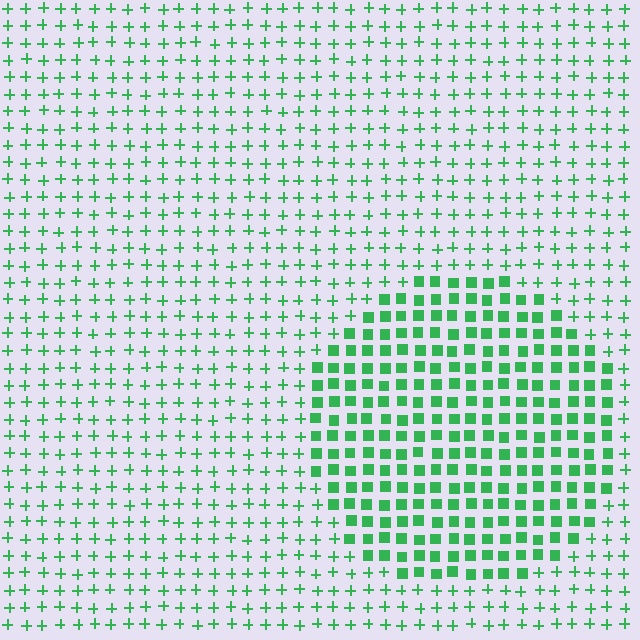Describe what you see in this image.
The image is filled with small green elements arranged in a uniform grid. A circle-shaped region contains squares, while the surrounding area contains plus signs. The boundary is defined purely by the change in element shape.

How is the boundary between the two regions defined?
The boundary is defined by a change in element shape: squares inside vs. plus signs outside. All elements share the same color and spacing.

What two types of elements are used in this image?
The image uses squares inside the circle region and plus signs outside it.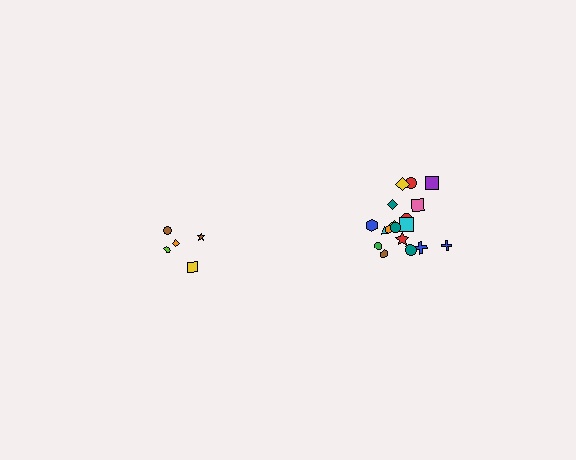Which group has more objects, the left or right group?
The right group.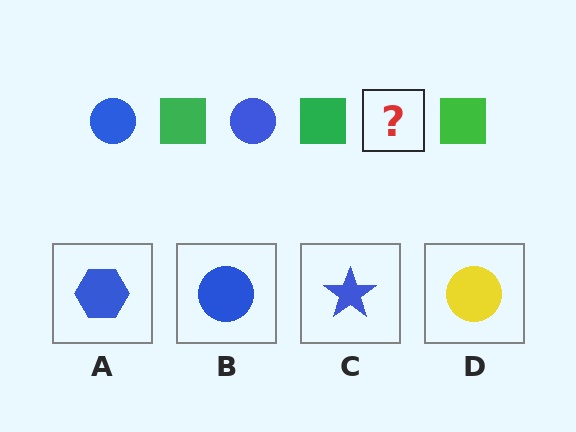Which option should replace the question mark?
Option B.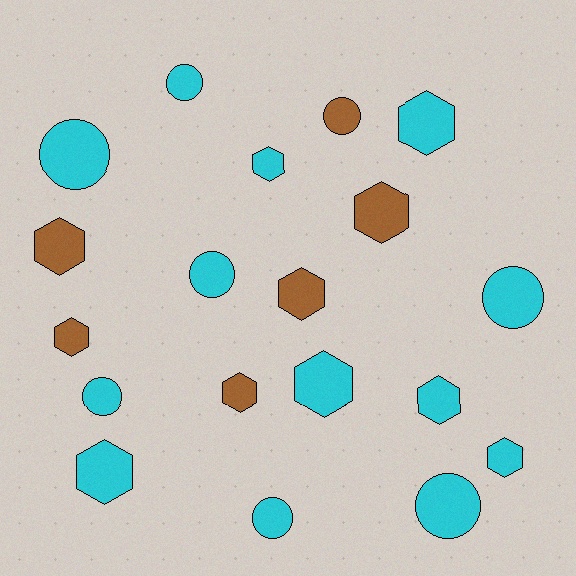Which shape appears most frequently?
Hexagon, with 11 objects.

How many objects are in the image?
There are 19 objects.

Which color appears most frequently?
Cyan, with 13 objects.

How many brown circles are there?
There is 1 brown circle.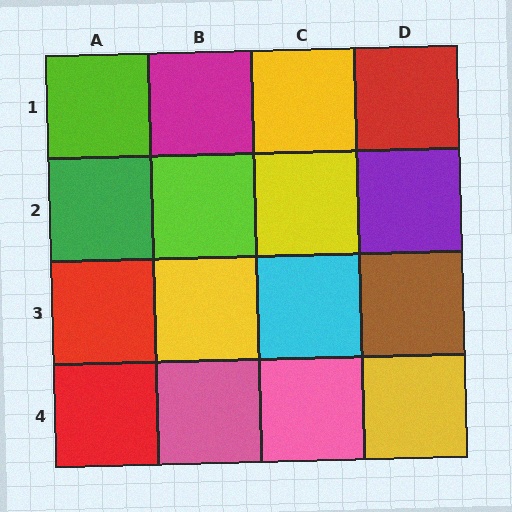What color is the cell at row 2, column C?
Yellow.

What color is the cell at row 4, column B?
Pink.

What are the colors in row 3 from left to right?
Red, yellow, cyan, brown.